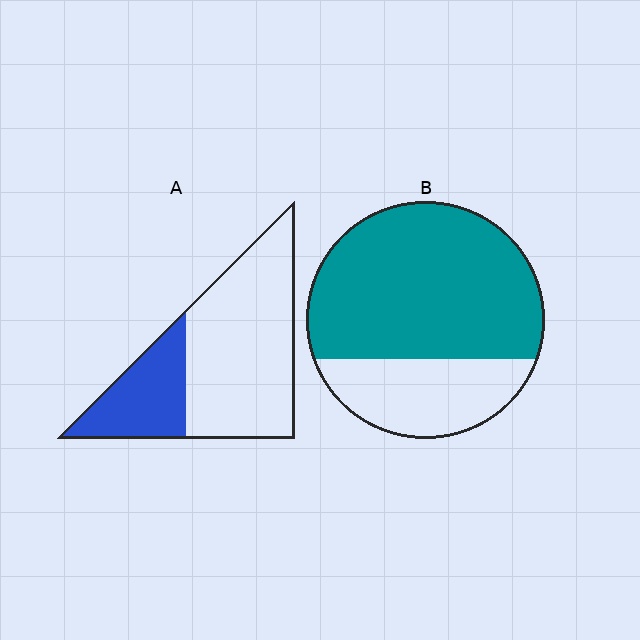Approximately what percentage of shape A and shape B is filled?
A is approximately 30% and B is approximately 70%.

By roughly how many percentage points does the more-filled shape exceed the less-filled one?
By roughly 40 percentage points (B over A).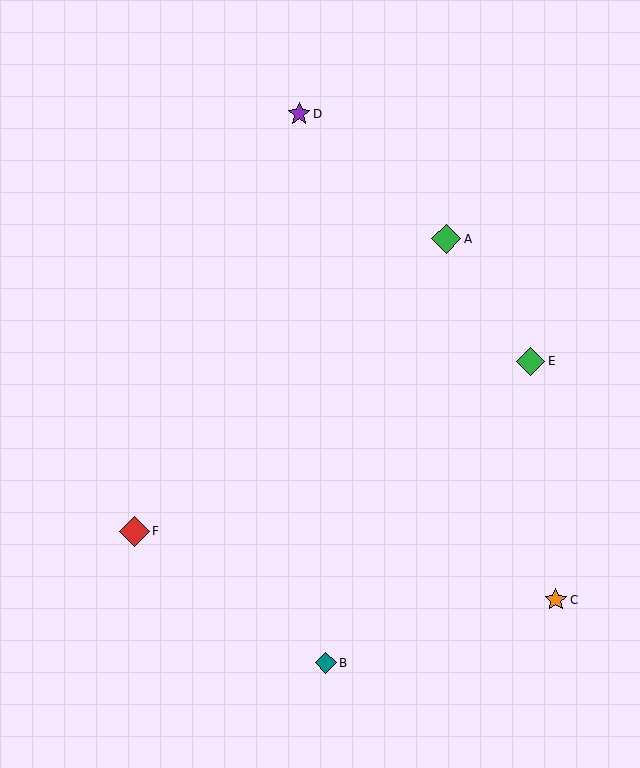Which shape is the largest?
The red diamond (labeled F) is the largest.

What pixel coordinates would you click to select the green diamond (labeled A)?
Click at (446, 239) to select the green diamond A.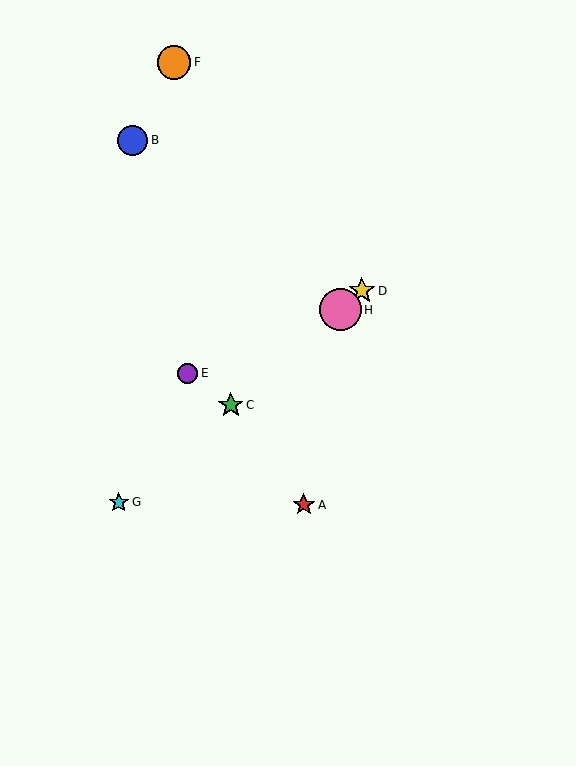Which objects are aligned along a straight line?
Objects C, D, G, H are aligned along a straight line.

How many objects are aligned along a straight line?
4 objects (C, D, G, H) are aligned along a straight line.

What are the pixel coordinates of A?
Object A is at (304, 505).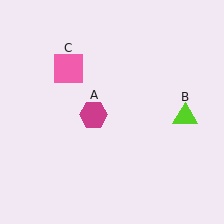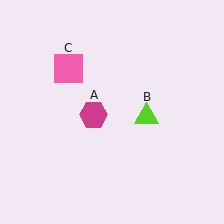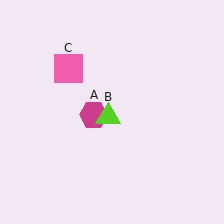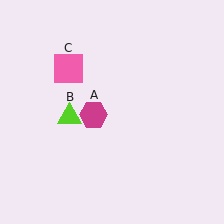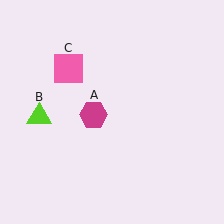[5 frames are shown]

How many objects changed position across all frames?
1 object changed position: lime triangle (object B).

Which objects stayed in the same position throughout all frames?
Magenta hexagon (object A) and pink square (object C) remained stationary.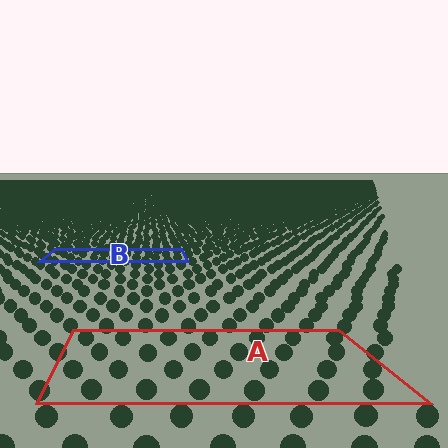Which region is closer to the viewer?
Region A is closer. The texture elements there are larger and more spread out.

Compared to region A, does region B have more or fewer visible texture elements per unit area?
Region B has more texture elements per unit area — they are packed more densely because it is farther away.